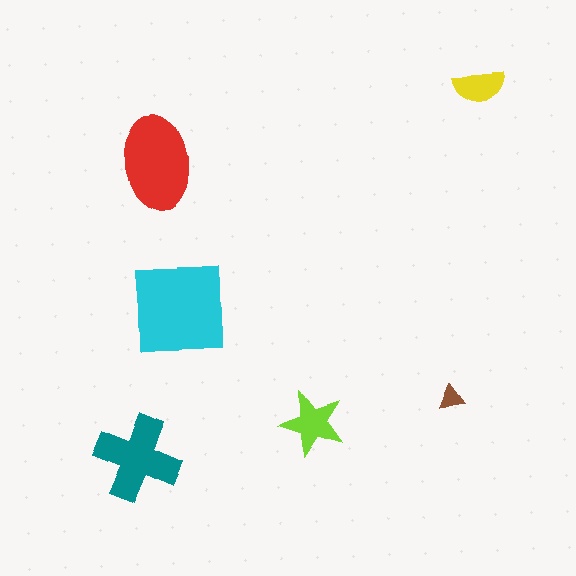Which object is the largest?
The cyan square.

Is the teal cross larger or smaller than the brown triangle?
Larger.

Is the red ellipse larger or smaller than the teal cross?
Larger.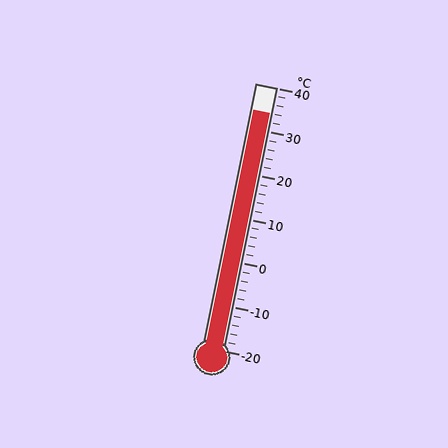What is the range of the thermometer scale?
The thermometer scale ranges from -20°C to 40°C.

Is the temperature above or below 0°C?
The temperature is above 0°C.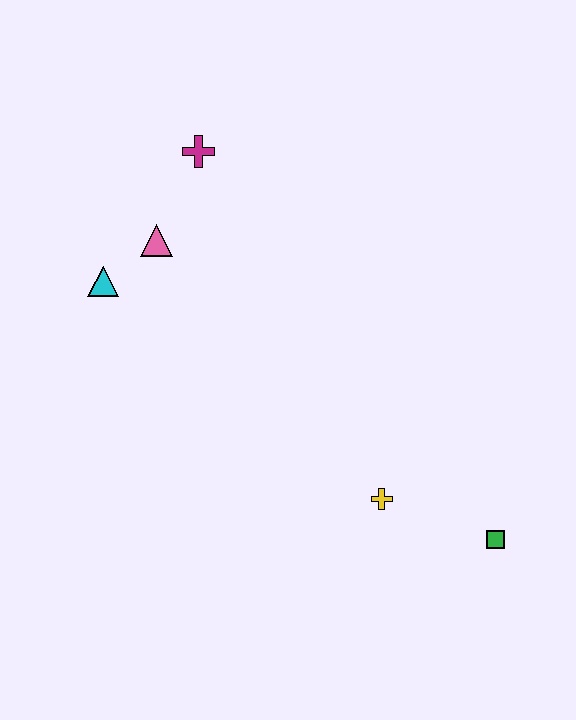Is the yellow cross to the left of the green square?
Yes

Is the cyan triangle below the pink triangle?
Yes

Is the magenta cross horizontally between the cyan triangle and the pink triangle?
No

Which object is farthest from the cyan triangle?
The green square is farthest from the cyan triangle.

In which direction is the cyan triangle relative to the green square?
The cyan triangle is to the left of the green square.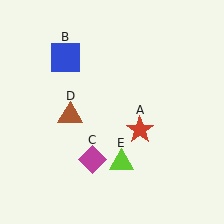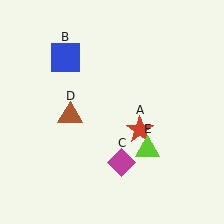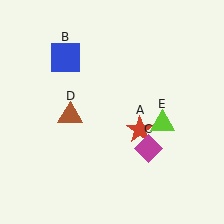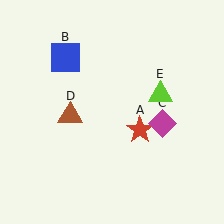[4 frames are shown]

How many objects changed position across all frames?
2 objects changed position: magenta diamond (object C), lime triangle (object E).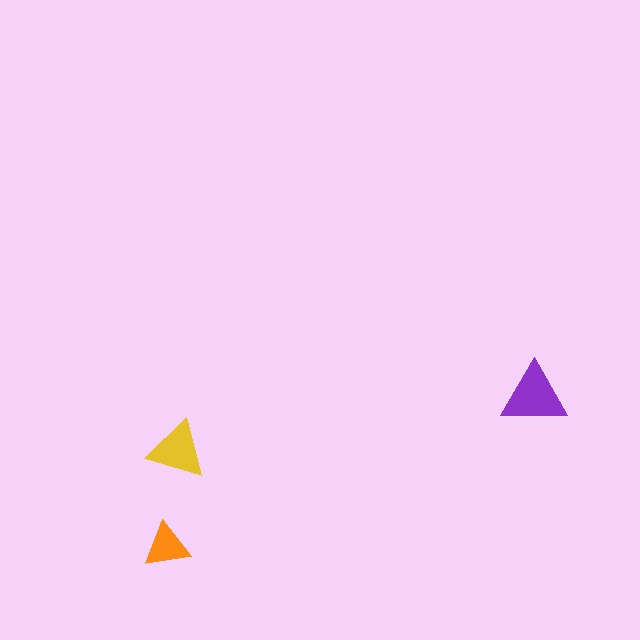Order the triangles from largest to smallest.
the purple one, the yellow one, the orange one.